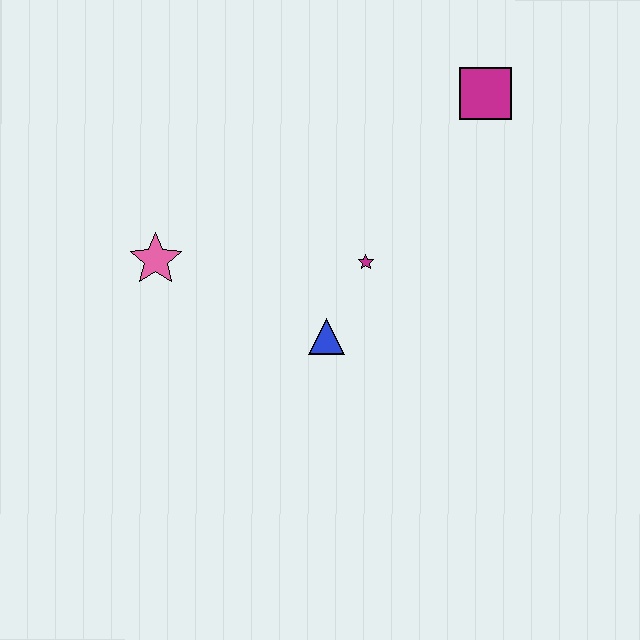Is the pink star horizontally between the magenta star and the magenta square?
No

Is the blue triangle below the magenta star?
Yes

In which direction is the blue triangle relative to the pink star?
The blue triangle is to the right of the pink star.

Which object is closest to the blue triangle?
The magenta star is closest to the blue triangle.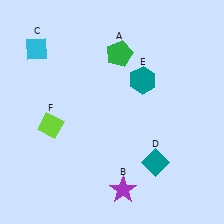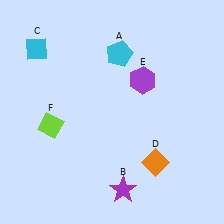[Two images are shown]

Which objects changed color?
A changed from green to cyan. D changed from teal to orange. E changed from teal to purple.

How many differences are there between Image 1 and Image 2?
There are 3 differences between the two images.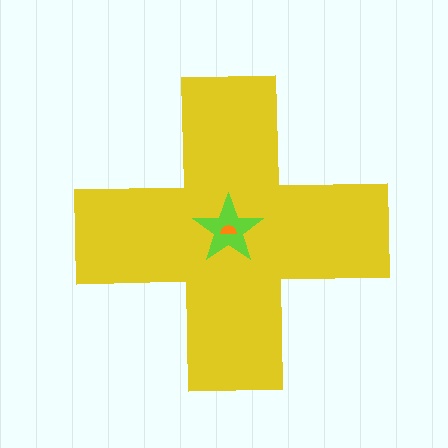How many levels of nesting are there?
3.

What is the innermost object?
The orange semicircle.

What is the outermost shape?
The yellow cross.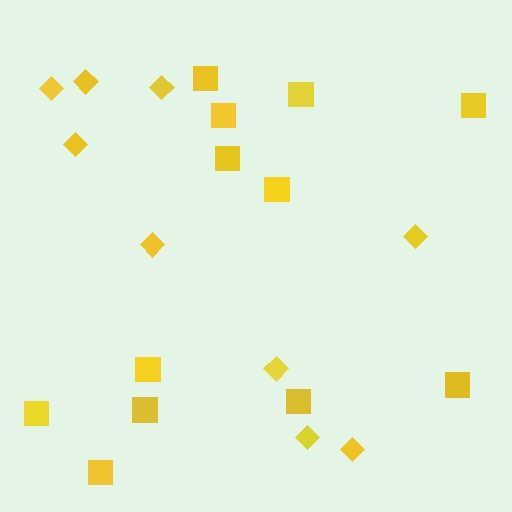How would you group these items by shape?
There are 2 groups: one group of squares (12) and one group of diamonds (9).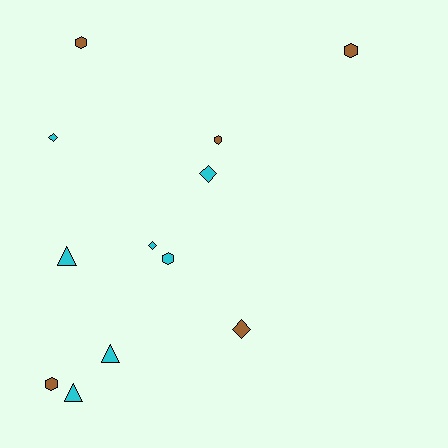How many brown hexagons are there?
There are 4 brown hexagons.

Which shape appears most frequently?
Hexagon, with 5 objects.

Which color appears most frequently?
Cyan, with 7 objects.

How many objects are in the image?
There are 12 objects.